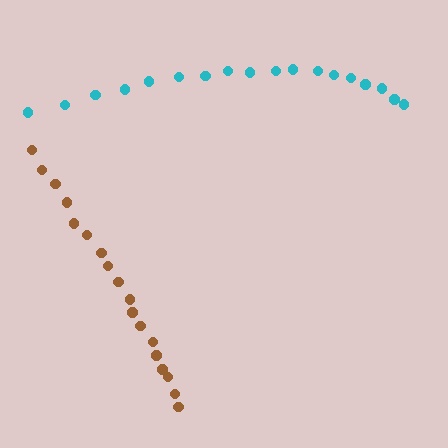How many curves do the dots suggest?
There are 2 distinct paths.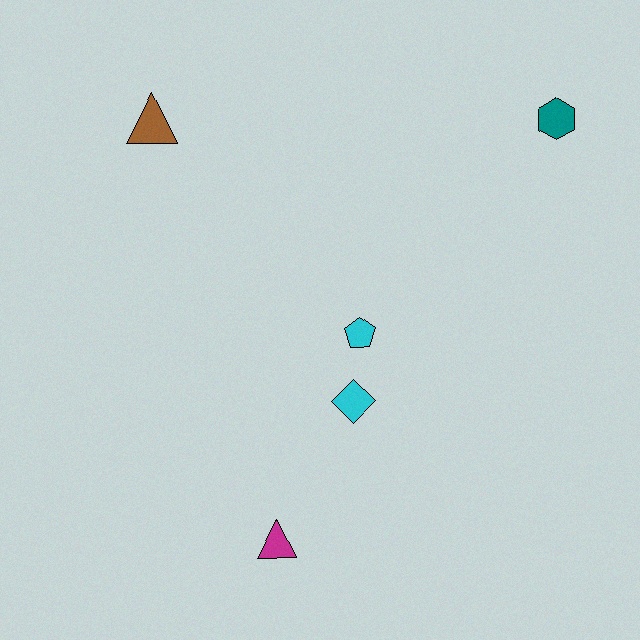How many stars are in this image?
There are no stars.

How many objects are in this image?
There are 5 objects.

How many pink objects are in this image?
There are no pink objects.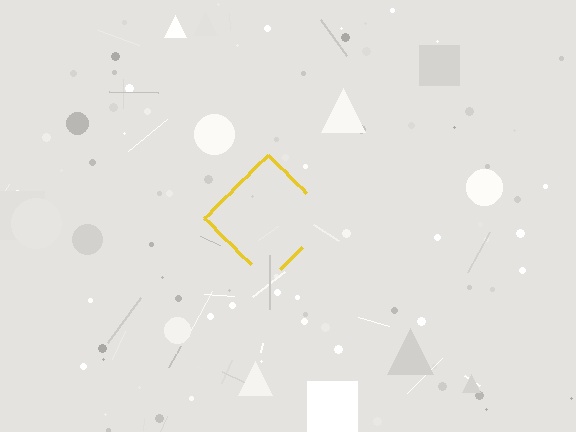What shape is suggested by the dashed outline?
The dashed outline suggests a diamond.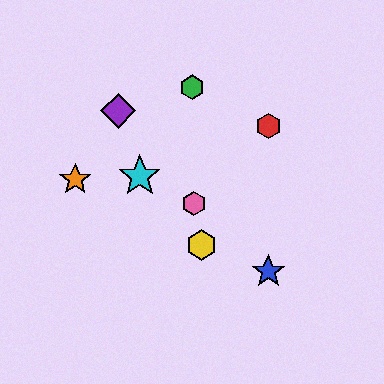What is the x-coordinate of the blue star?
The blue star is at x≈268.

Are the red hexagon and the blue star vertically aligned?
Yes, both are at x≈268.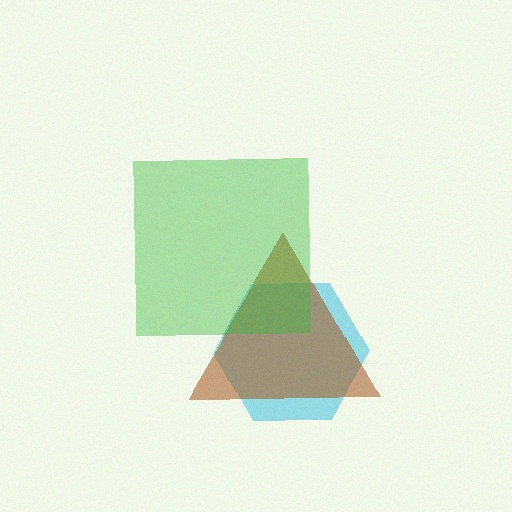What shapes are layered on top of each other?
The layered shapes are: a cyan hexagon, a brown triangle, a green square.